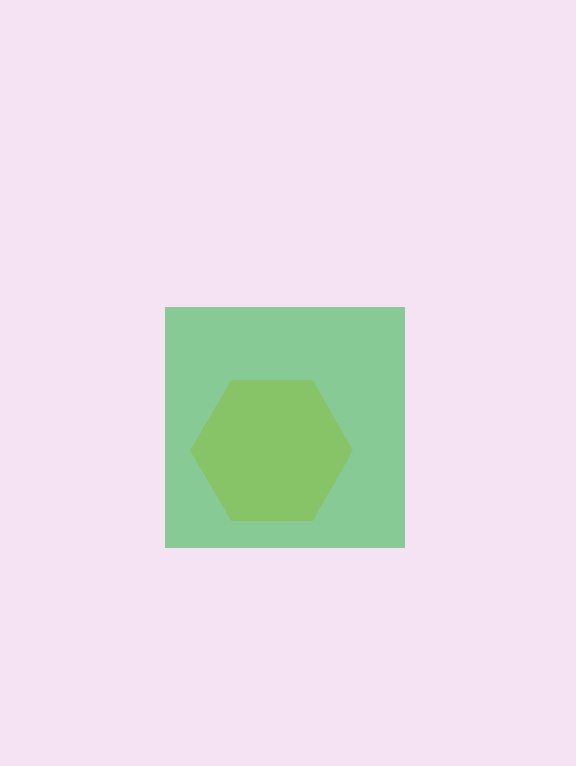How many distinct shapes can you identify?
There are 2 distinct shapes: a yellow hexagon, a green square.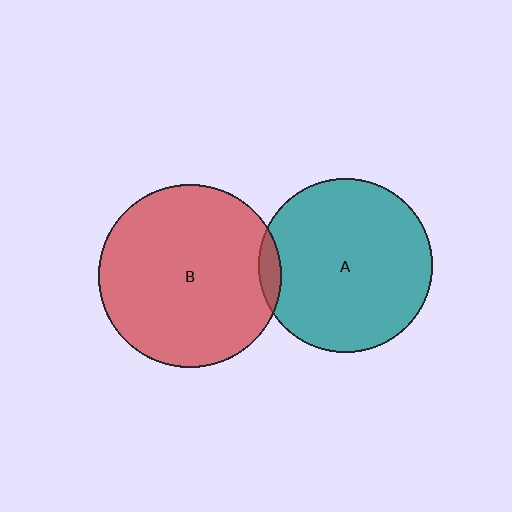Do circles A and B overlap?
Yes.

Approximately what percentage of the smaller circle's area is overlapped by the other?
Approximately 5%.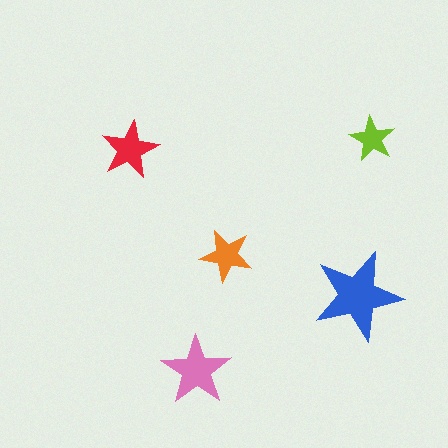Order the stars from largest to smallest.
the blue one, the pink one, the red one, the orange one, the lime one.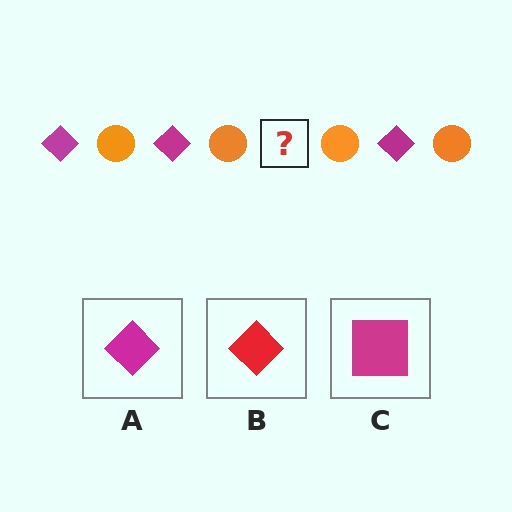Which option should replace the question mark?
Option A.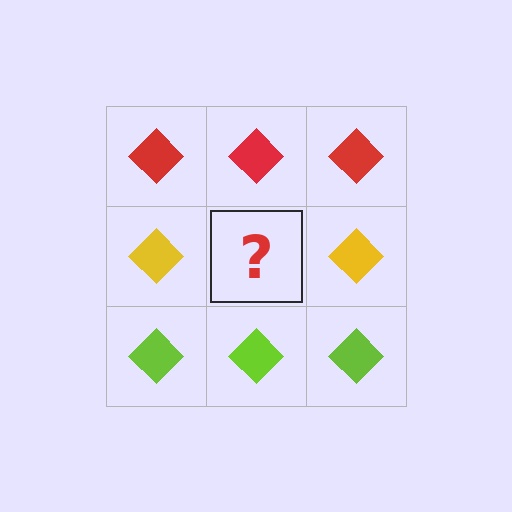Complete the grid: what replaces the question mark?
The question mark should be replaced with a yellow diamond.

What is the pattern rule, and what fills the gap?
The rule is that each row has a consistent color. The gap should be filled with a yellow diamond.